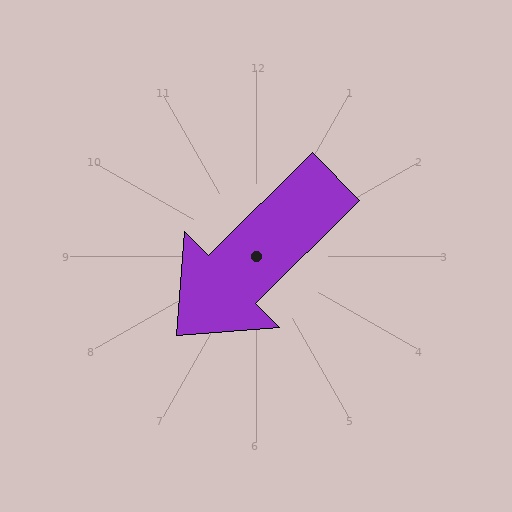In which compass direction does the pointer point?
Southwest.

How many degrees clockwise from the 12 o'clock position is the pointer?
Approximately 225 degrees.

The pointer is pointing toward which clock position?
Roughly 8 o'clock.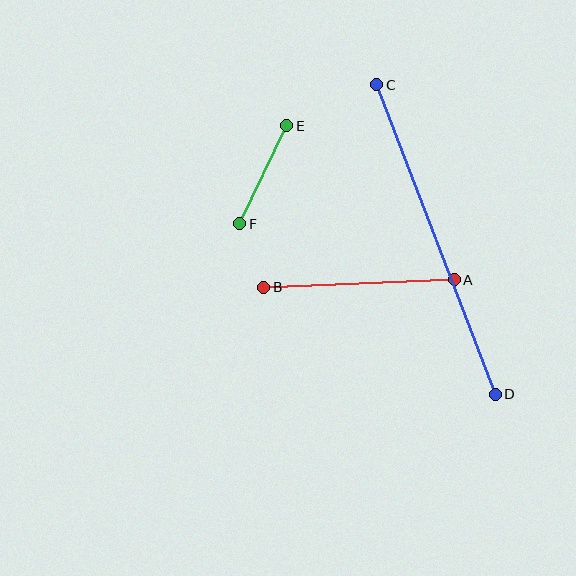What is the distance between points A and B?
The distance is approximately 190 pixels.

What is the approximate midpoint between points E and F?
The midpoint is at approximately (263, 175) pixels.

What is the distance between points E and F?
The distance is approximately 109 pixels.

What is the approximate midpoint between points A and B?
The midpoint is at approximately (359, 283) pixels.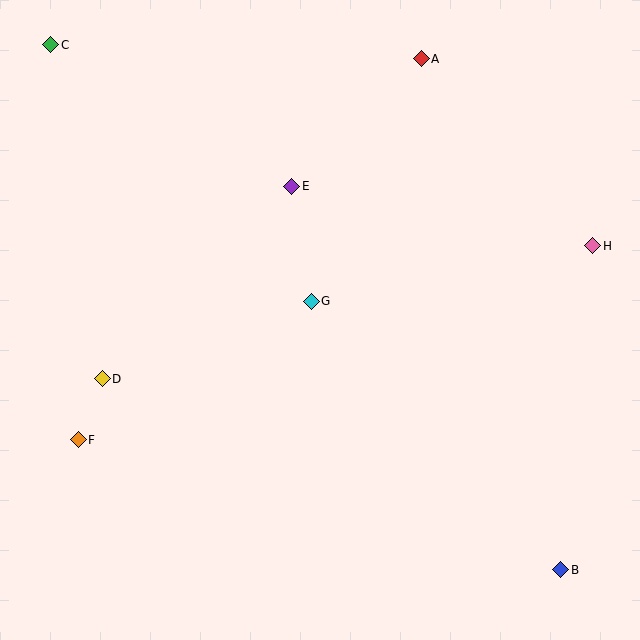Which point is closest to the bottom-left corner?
Point F is closest to the bottom-left corner.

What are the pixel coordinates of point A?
Point A is at (421, 59).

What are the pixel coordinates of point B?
Point B is at (561, 570).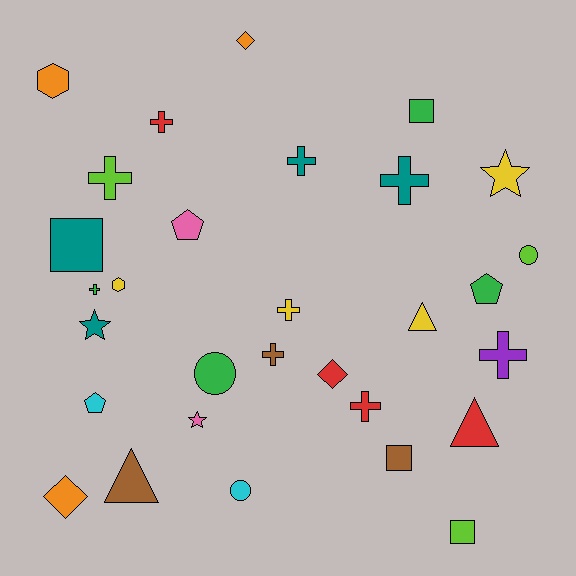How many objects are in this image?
There are 30 objects.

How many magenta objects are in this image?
There are no magenta objects.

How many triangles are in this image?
There are 3 triangles.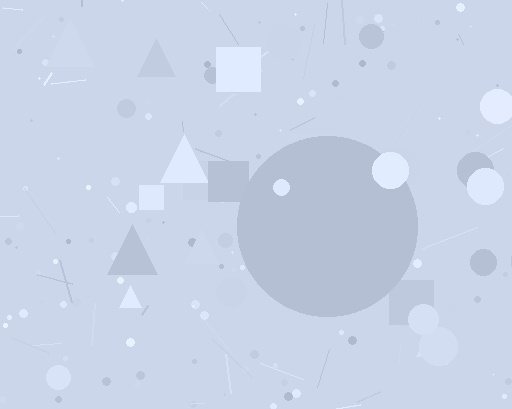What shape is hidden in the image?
A circle is hidden in the image.